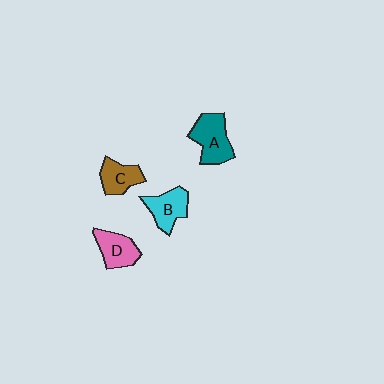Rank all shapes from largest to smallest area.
From largest to smallest: A (teal), B (cyan), D (pink), C (brown).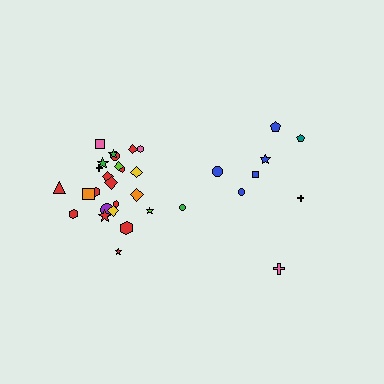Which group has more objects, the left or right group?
The left group.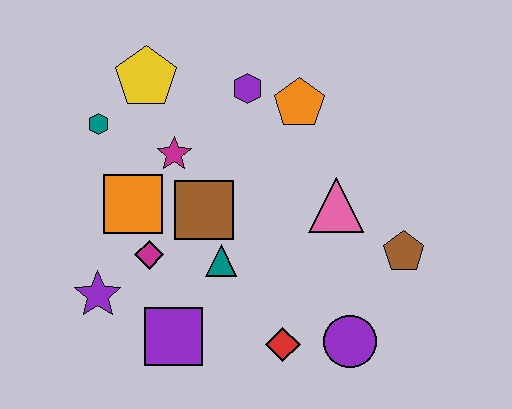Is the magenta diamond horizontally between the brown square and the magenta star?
No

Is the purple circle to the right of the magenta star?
Yes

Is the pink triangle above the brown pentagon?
Yes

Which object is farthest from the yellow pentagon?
The purple circle is farthest from the yellow pentagon.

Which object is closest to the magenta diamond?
The orange square is closest to the magenta diamond.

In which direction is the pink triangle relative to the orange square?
The pink triangle is to the right of the orange square.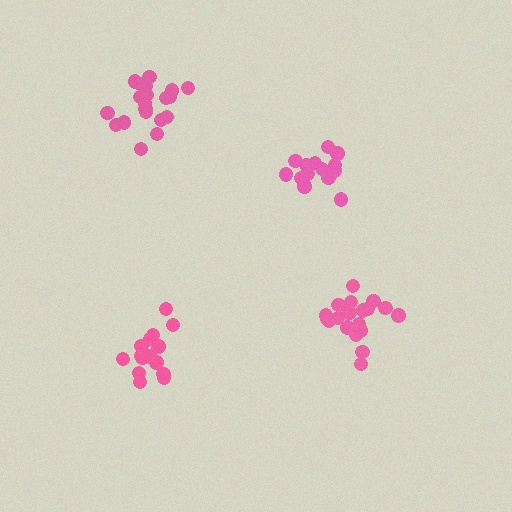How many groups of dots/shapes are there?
There are 4 groups.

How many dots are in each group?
Group 1: 15 dots, Group 2: 20 dots, Group 3: 20 dots, Group 4: 15 dots (70 total).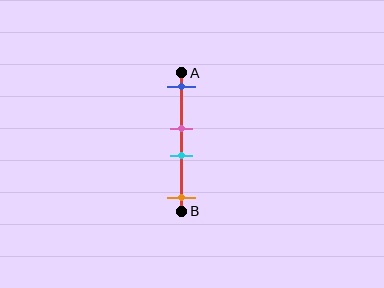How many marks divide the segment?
There are 4 marks dividing the segment.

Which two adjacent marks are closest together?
The pink and cyan marks are the closest adjacent pair.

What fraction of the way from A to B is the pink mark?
The pink mark is approximately 40% (0.4) of the way from A to B.